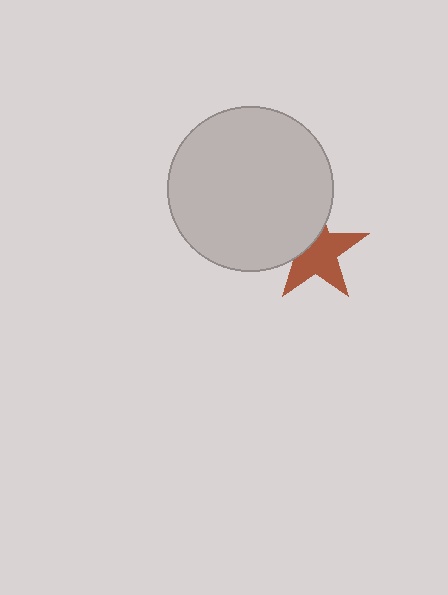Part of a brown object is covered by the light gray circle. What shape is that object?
It is a star.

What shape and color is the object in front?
The object in front is a light gray circle.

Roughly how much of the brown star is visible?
Most of it is visible (roughly 65%).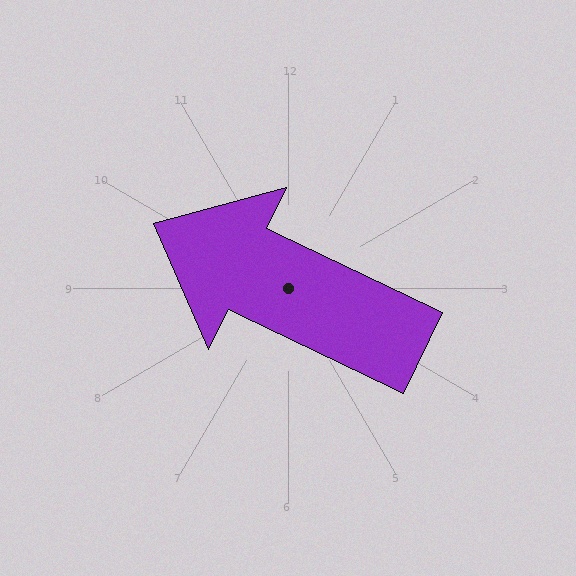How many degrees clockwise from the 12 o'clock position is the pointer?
Approximately 296 degrees.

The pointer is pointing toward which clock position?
Roughly 10 o'clock.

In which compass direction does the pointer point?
Northwest.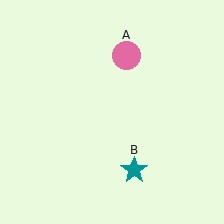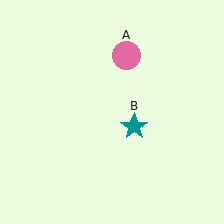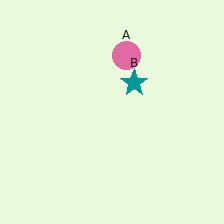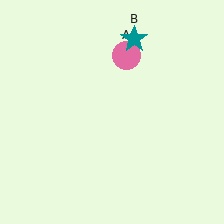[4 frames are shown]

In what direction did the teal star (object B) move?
The teal star (object B) moved up.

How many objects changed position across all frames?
1 object changed position: teal star (object B).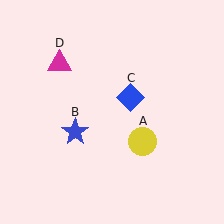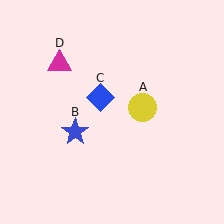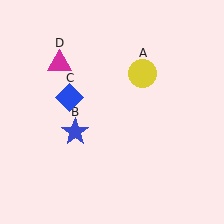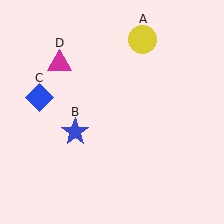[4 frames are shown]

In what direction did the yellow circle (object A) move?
The yellow circle (object A) moved up.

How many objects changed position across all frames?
2 objects changed position: yellow circle (object A), blue diamond (object C).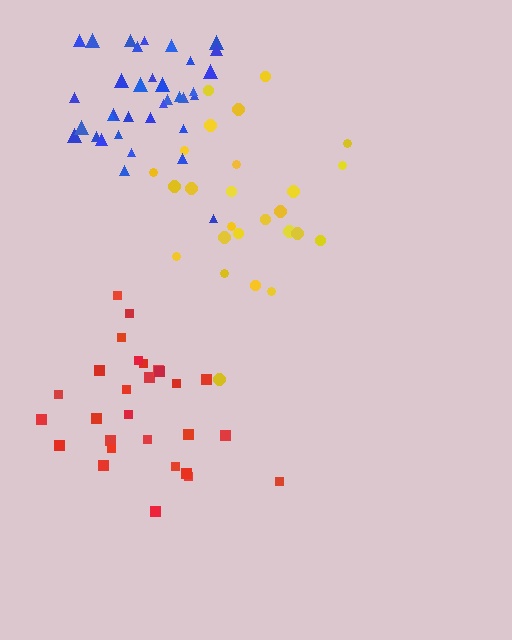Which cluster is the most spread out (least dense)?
Yellow.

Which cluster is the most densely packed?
Blue.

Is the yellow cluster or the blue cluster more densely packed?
Blue.